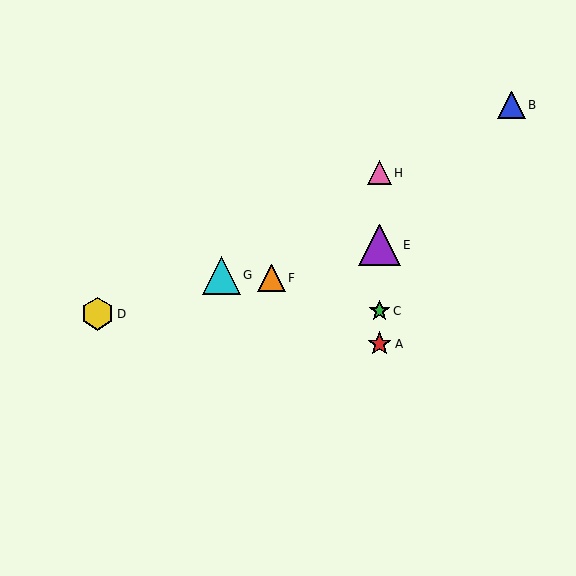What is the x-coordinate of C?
Object C is at x≈379.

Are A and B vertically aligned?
No, A is at x≈379 and B is at x≈511.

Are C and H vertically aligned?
Yes, both are at x≈379.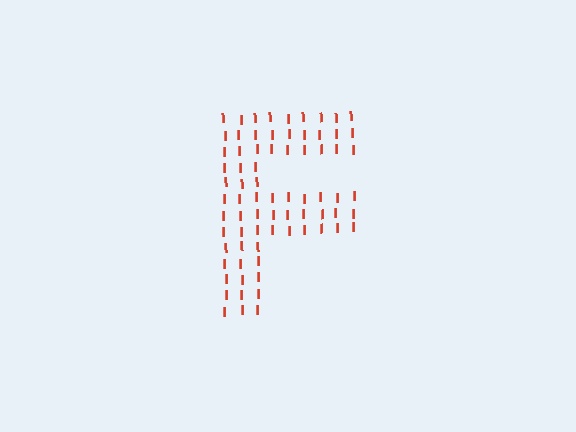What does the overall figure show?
The overall figure shows the letter F.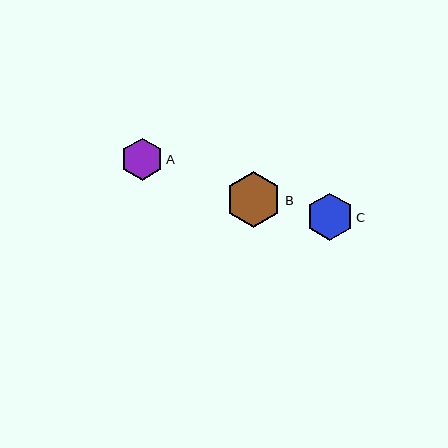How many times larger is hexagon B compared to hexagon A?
Hexagon B is approximately 1.3 times the size of hexagon A.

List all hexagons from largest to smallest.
From largest to smallest: B, C, A.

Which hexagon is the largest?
Hexagon B is the largest with a size of approximately 56 pixels.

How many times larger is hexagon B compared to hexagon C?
Hexagon B is approximately 1.2 times the size of hexagon C.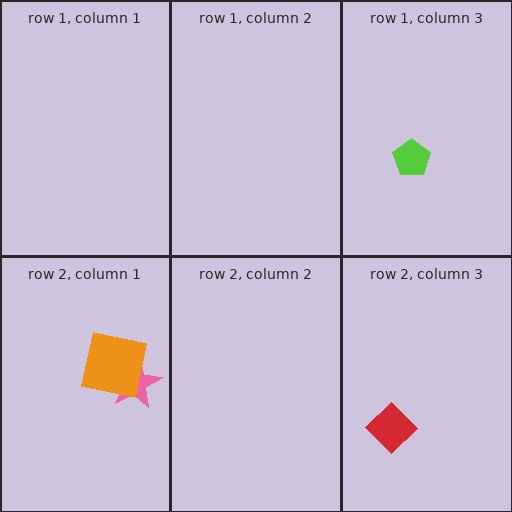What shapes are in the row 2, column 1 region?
The pink star, the orange square.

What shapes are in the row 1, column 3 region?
The lime pentagon.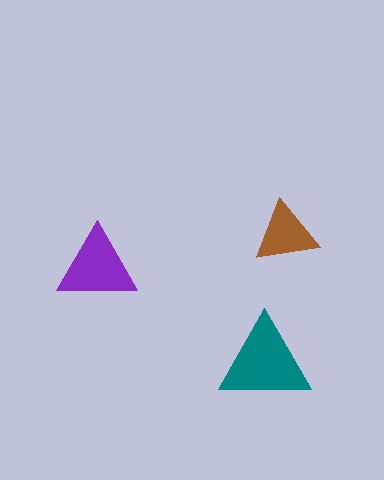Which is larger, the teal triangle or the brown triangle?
The teal one.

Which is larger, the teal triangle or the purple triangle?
The teal one.